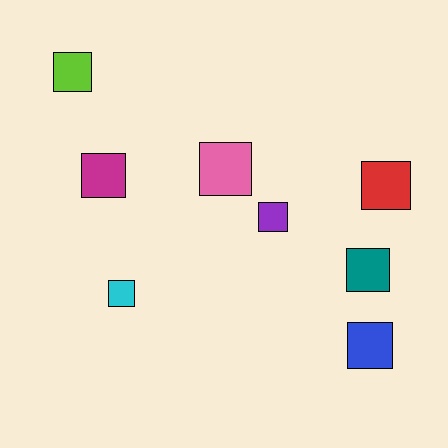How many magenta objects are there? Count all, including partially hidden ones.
There is 1 magenta object.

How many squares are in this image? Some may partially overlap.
There are 8 squares.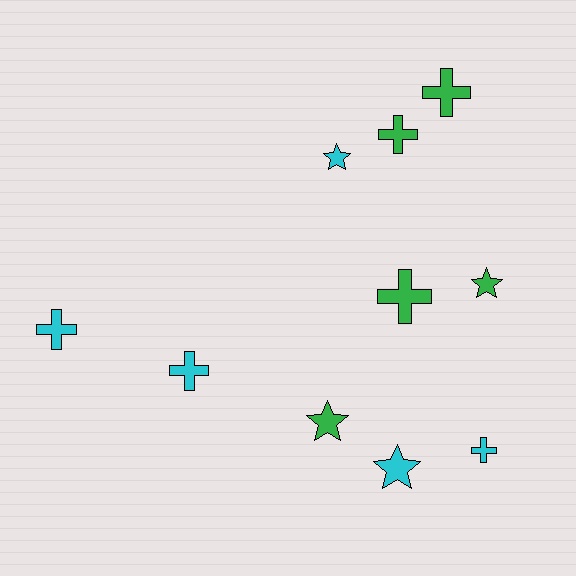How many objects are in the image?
There are 10 objects.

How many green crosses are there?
There are 3 green crosses.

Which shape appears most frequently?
Cross, with 6 objects.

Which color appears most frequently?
Cyan, with 5 objects.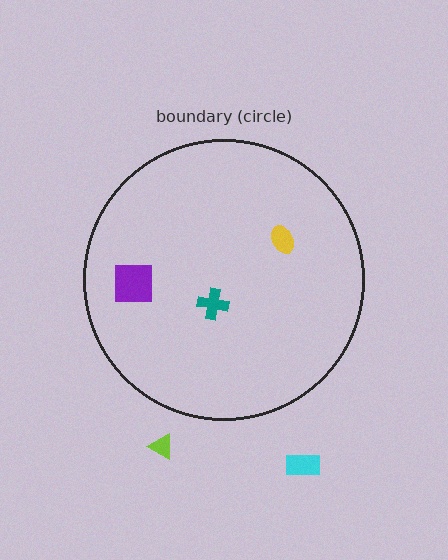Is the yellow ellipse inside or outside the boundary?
Inside.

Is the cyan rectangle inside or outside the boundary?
Outside.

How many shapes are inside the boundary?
3 inside, 2 outside.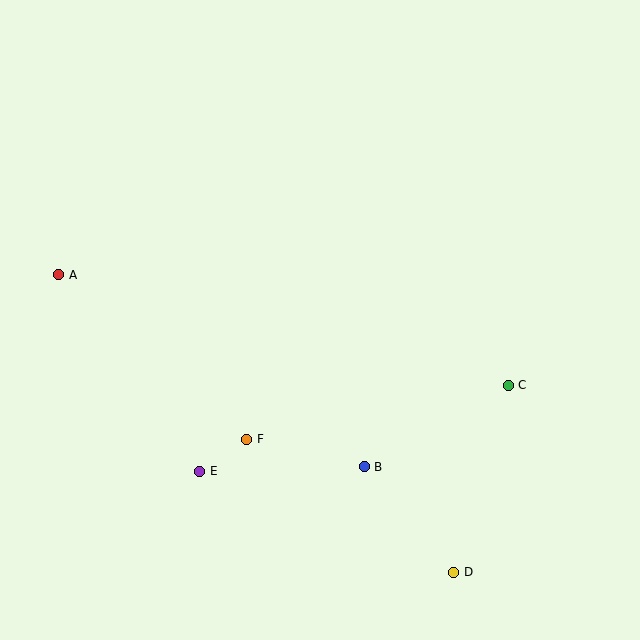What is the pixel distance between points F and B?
The distance between F and B is 121 pixels.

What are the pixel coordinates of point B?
Point B is at (364, 467).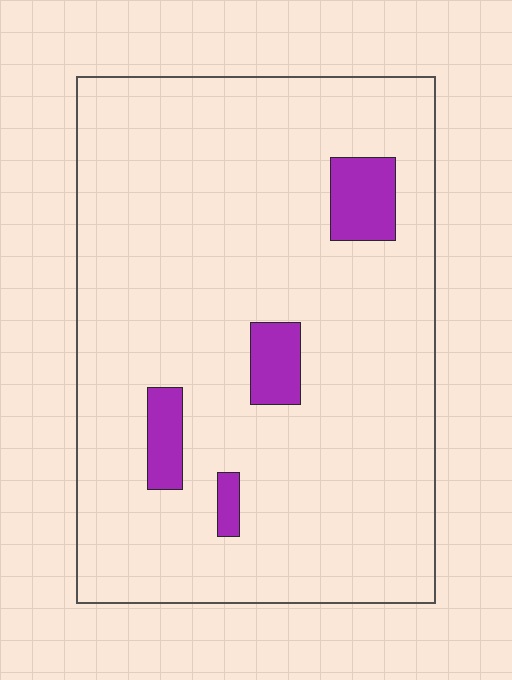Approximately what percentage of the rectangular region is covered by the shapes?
Approximately 10%.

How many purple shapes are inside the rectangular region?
4.